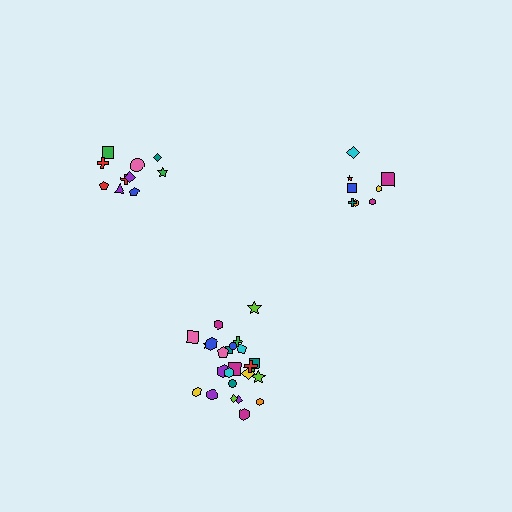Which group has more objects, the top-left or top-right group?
The top-left group.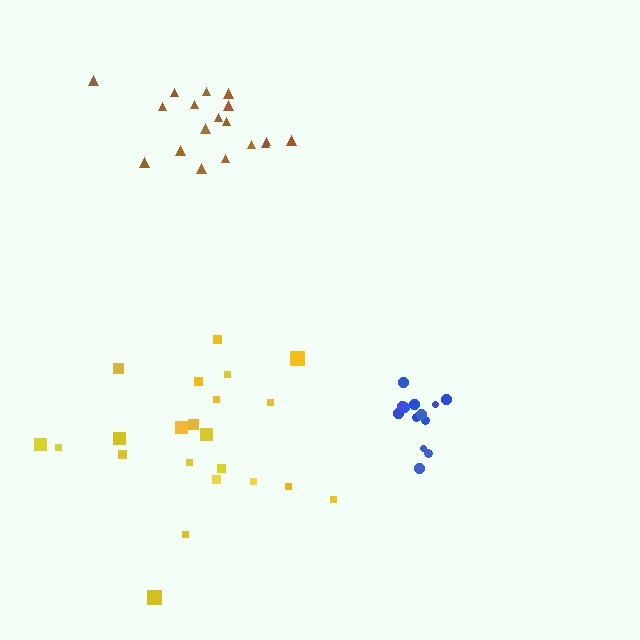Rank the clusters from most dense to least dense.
blue, brown, yellow.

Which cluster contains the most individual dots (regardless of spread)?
Yellow (22).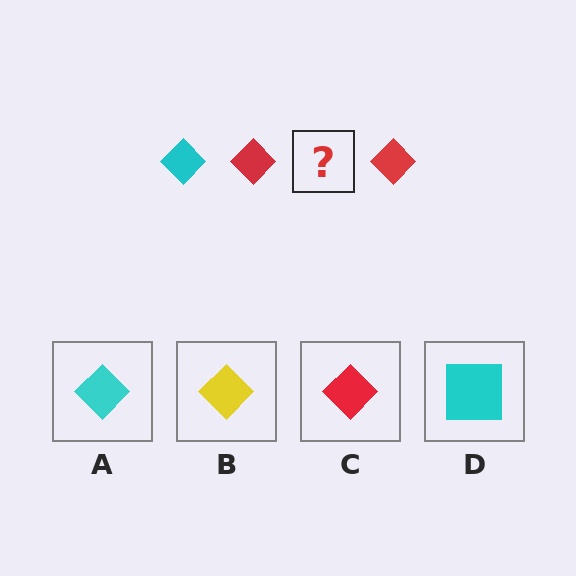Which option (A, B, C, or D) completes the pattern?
A.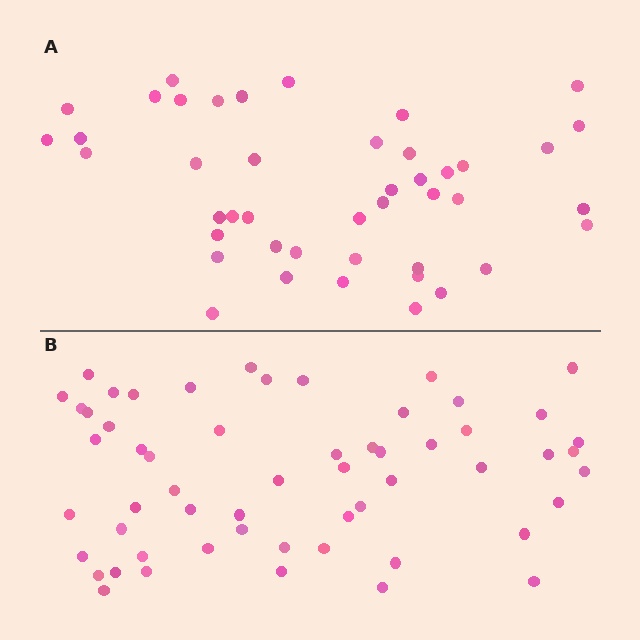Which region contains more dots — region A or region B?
Region B (the bottom region) has more dots.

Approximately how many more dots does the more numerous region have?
Region B has approximately 15 more dots than region A.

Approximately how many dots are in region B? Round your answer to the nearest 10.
About 60 dots. (The exact count is 57, which rounds to 60.)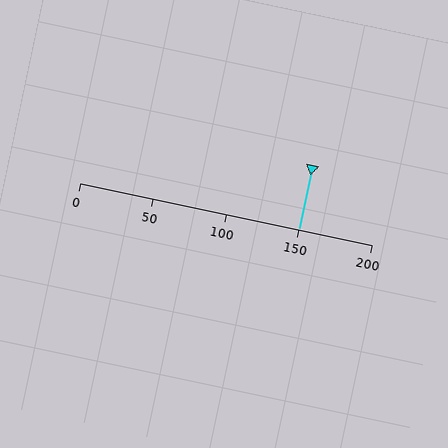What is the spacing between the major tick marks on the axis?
The major ticks are spaced 50 apart.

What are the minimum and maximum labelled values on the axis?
The axis runs from 0 to 200.